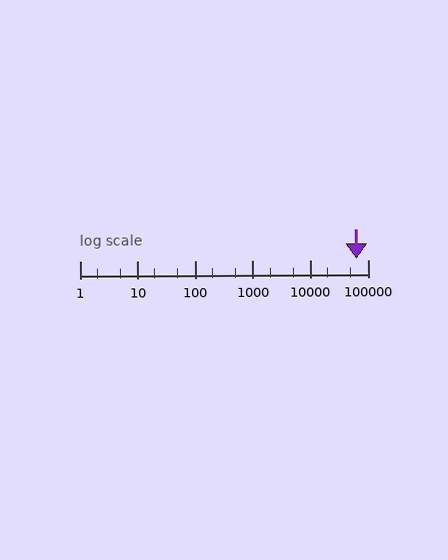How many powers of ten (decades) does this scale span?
The scale spans 5 decades, from 1 to 100000.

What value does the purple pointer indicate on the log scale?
The pointer indicates approximately 63000.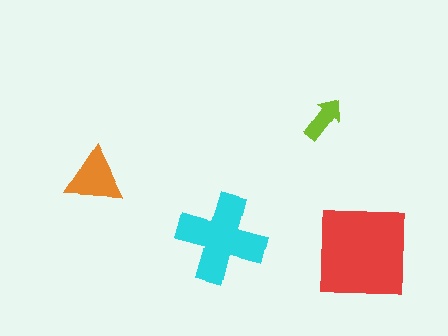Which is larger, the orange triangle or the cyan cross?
The cyan cross.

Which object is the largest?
The red square.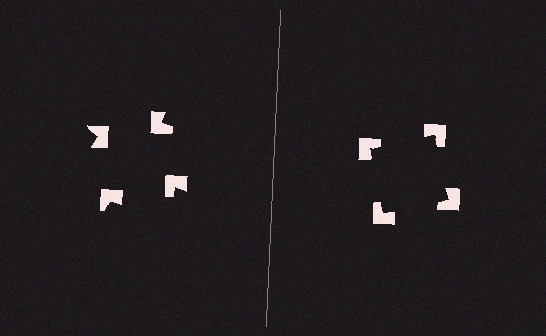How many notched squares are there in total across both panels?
8 — 4 on each side.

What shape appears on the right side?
An illusory square.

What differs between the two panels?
The notched squares are positioned identically on both sides; only the wedge orientations differ. On the right they align to a square; on the left they are misaligned.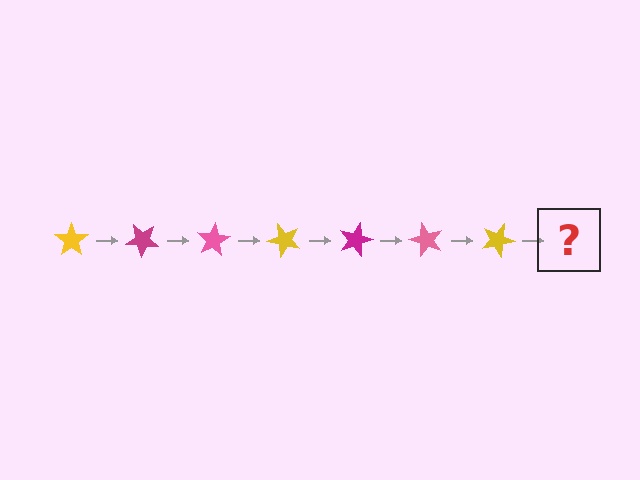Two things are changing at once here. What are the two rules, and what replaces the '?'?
The two rules are that it rotates 40 degrees each step and the color cycles through yellow, magenta, and pink. The '?' should be a magenta star, rotated 280 degrees from the start.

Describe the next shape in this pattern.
It should be a magenta star, rotated 280 degrees from the start.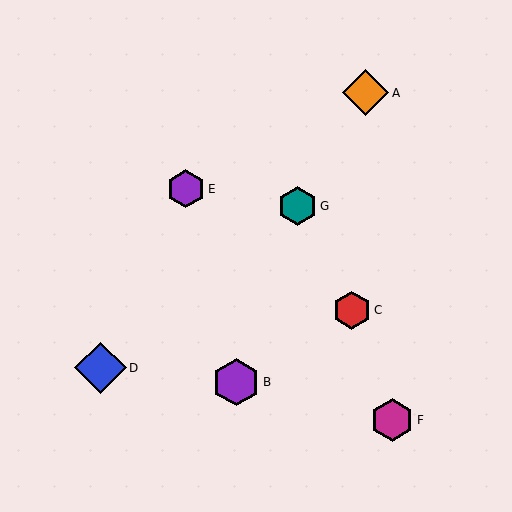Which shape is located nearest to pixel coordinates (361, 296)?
The red hexagon (labeled C) at (352, 310) is nearest to that location.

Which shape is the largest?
The blue diamond (labeled D) is the largest.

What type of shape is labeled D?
Shape D is a blue diamond.